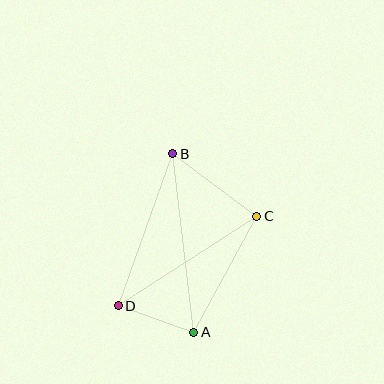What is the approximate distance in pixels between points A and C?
The distance between A and C is approximately 132 pixels.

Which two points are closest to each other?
Points A and D are closest to each other.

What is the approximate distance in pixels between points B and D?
The distance between B and D is approximately 162 pixels.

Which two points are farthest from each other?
Points A and B are farthest from each other.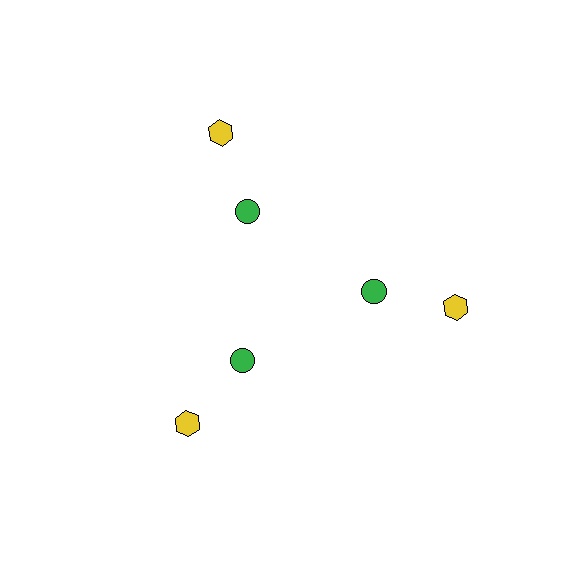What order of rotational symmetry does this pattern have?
This pattern has 3-fold rotational symmetry.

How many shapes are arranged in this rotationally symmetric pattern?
There are 6 shapes, arranged in 3 groups of 2.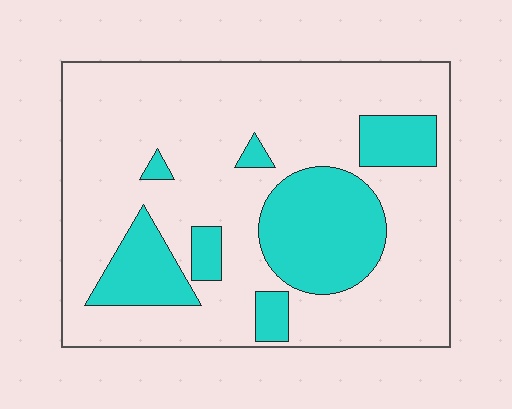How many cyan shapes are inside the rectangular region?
7.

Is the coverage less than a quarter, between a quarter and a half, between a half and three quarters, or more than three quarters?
Less than a quarter.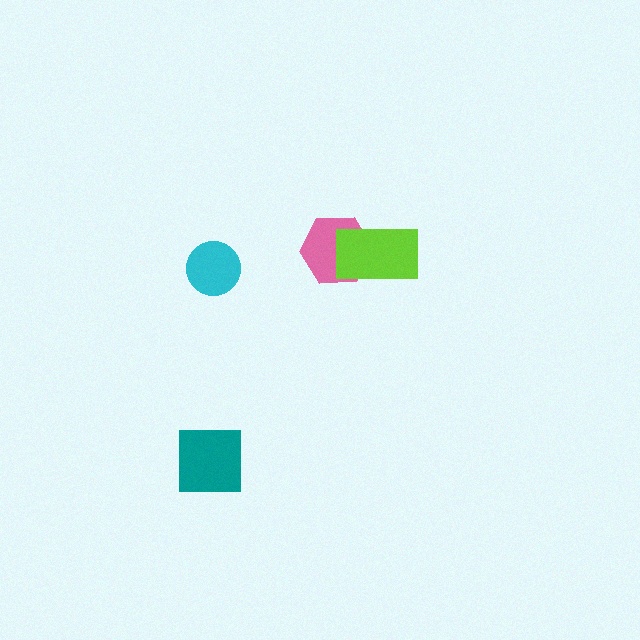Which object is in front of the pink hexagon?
The lime rectangle is in front of the pink hexagon.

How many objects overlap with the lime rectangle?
1 object overlaps with the lime rectangle.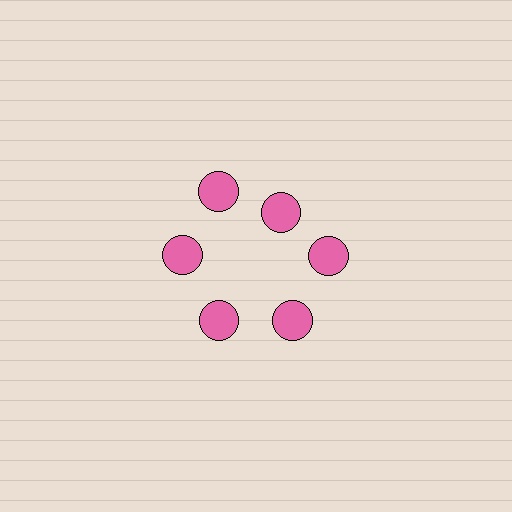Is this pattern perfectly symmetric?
No. The 6 pink circles are arranged in a ring, but one element near the 1 o'clock position is pulled inward toward the center, breaking the 6-fold rotational symmetry.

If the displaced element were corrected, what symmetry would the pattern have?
It would have 6-fold rotational symmetry — the pattern would map onto itself every 60 degrees.